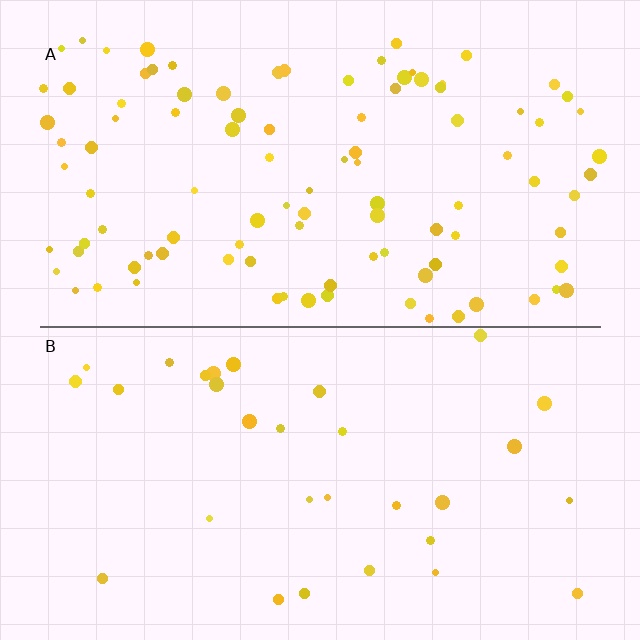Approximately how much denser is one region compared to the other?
Approximately 3.1× — region A over region B.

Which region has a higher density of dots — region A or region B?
A (the top).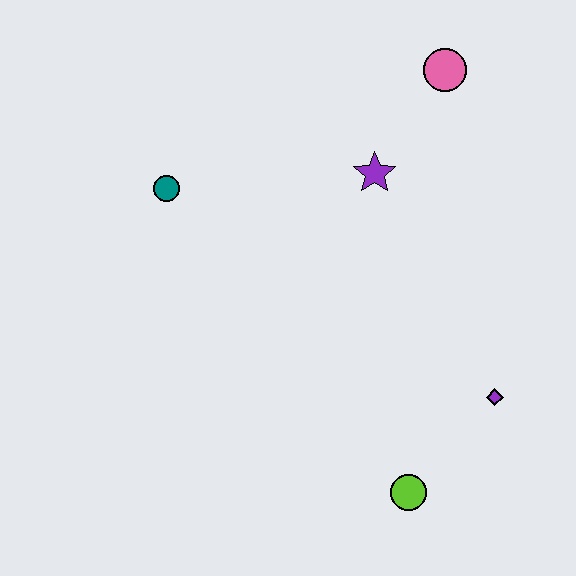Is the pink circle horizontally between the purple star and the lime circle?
No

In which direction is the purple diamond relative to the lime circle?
The purple diamond is above the lime circle.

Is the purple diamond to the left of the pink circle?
No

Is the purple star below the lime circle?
No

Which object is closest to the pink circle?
The purple star is closest to the pink circle.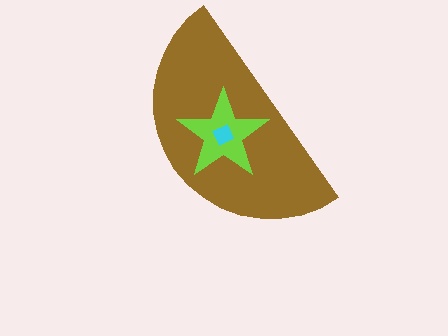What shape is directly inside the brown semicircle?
The lime star.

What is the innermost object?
The cyan diamond.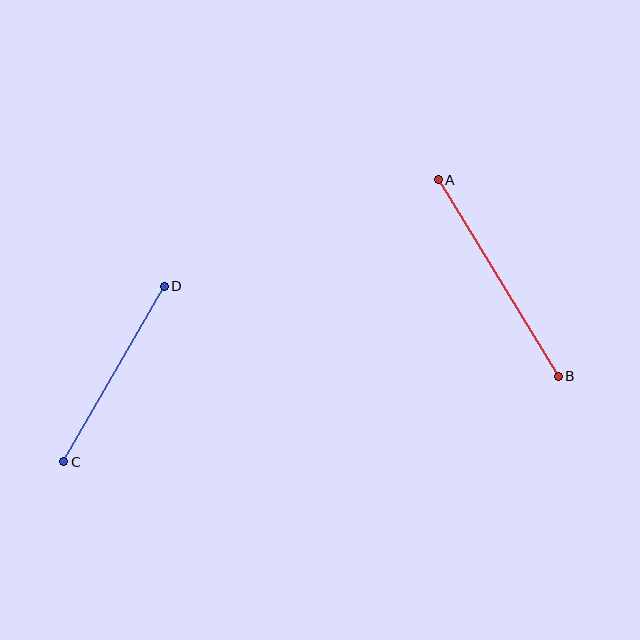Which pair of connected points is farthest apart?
Points A and B are farthest apart.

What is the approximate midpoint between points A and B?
The midpoint is at approximately (498, 278) pixels.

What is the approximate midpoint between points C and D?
The midpoint is at approximately (114, 374) pixels.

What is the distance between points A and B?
The distance is approximately 230 pixels.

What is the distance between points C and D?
The distance is approximately 202 pixels.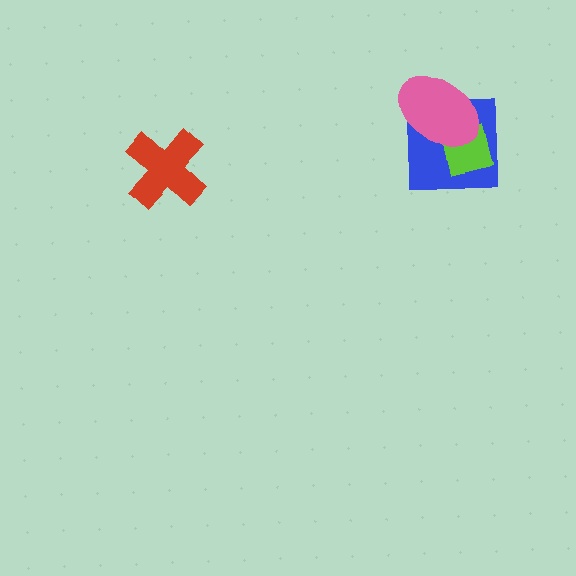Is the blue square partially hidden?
Yes, it is partially covered by another shape.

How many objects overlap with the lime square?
2 objects overlap with the lime square.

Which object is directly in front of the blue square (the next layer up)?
The lime square is directly in front of the blue square.